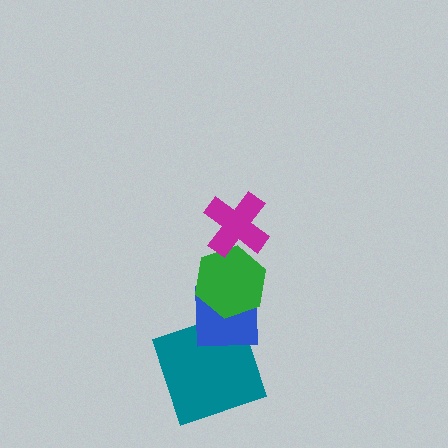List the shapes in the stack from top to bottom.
From top to bottom: the magenta cross, the green hexagon, the blue square, the teal square.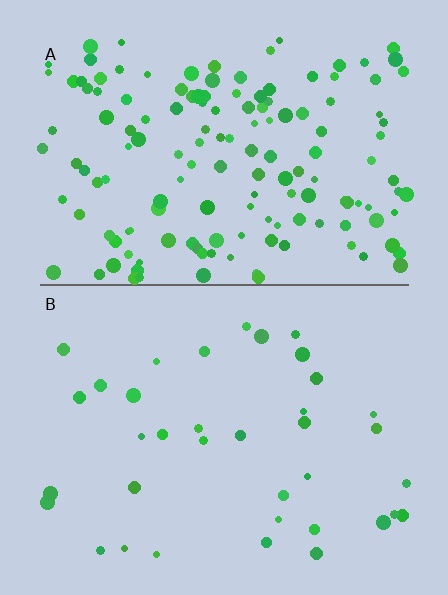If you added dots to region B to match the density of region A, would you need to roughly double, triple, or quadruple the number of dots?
Approximately quadruple.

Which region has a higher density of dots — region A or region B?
A (the top).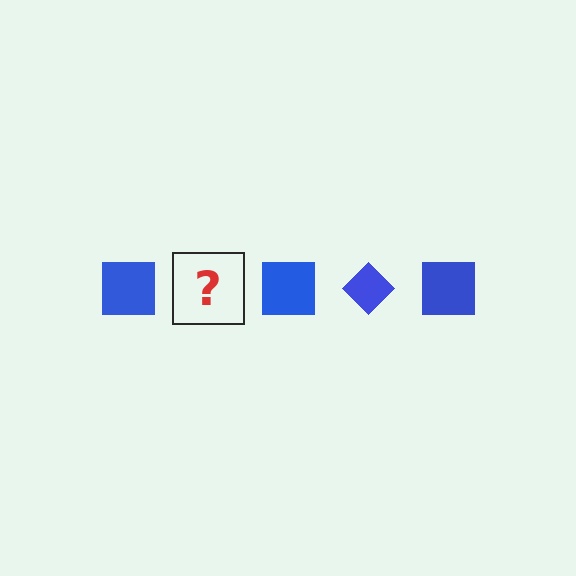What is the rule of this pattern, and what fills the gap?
The rule is that the pattern cycles through square, diamond shapes in blue. The gap should be filled with a blue diamond.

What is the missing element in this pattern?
The missing element is a blue diamond.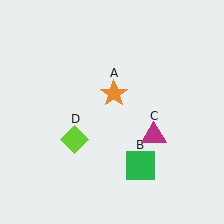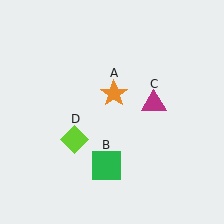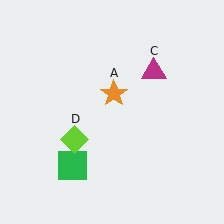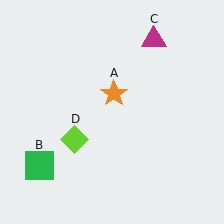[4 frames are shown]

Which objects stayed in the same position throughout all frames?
Orange star (object A) and lime diamond (object D) remained stationary.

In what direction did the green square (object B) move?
The green square (object B) moved left.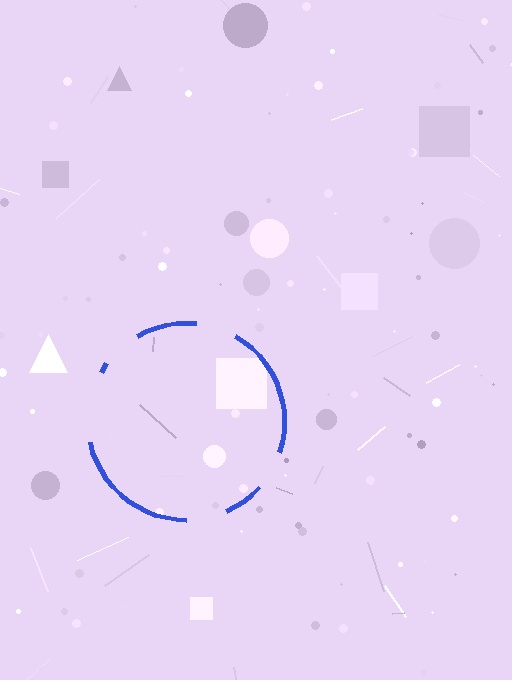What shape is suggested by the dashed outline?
The dashed outline suggests a circle.